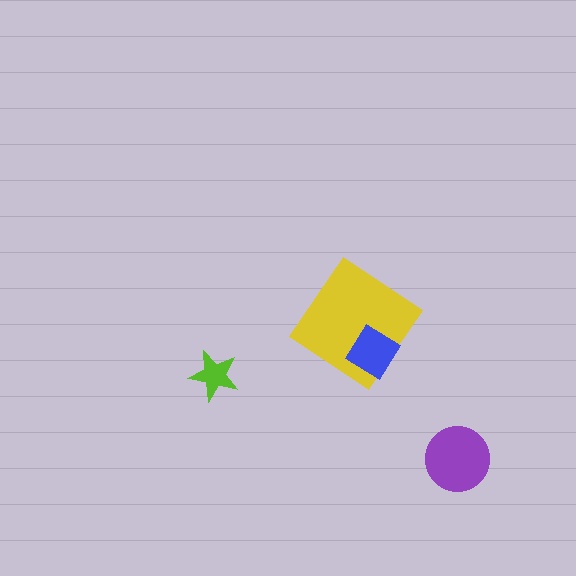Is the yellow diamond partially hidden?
Yes, it is partially covered by another shape.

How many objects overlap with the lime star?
0 objects overlap with the lime star.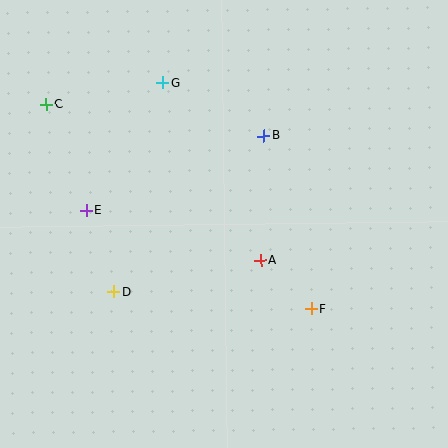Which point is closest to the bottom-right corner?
Point F is closest to the bottom-right corner.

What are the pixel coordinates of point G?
Point G is at (163, 83).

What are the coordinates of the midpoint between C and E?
The midpoint between C and E is at (66, 157).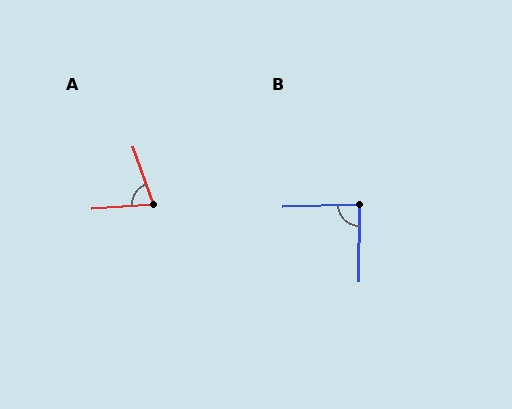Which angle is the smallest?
A, at approximately 74 degrees.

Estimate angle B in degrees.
Approximately 88 degrees.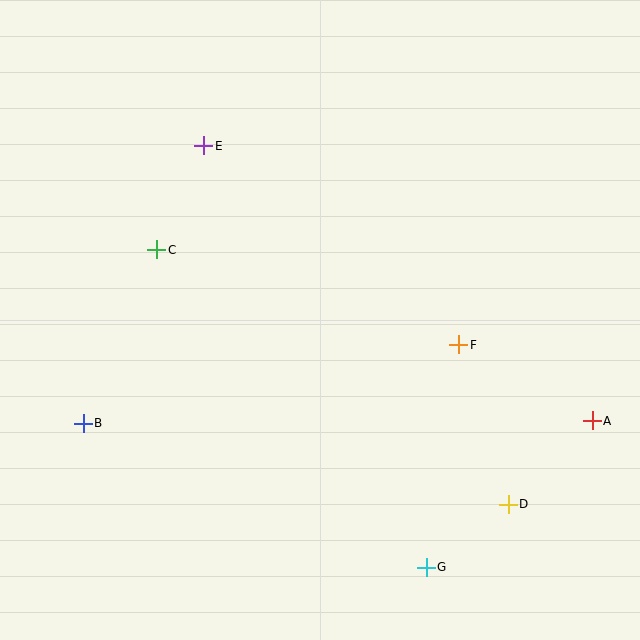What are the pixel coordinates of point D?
Point D is at (508, 504).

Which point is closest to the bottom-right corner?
Point D is closest to the bottom-right corner.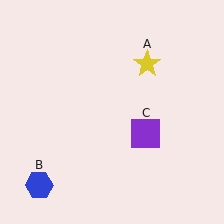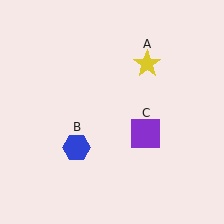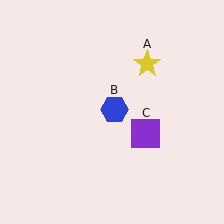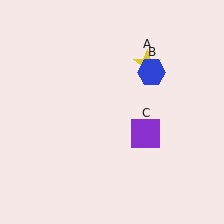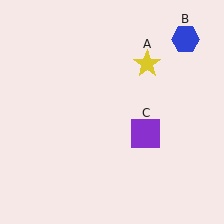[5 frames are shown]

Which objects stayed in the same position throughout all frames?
Yellow star (object A) and purple square (object C) remained stationary.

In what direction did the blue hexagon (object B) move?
The blue hexagon (object B) moved up and to the right.